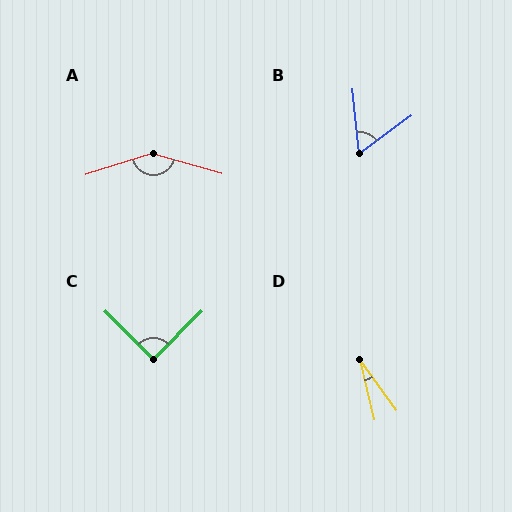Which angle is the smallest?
D, at approximately 22 degrees.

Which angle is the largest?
A, at approximately 147 degrees.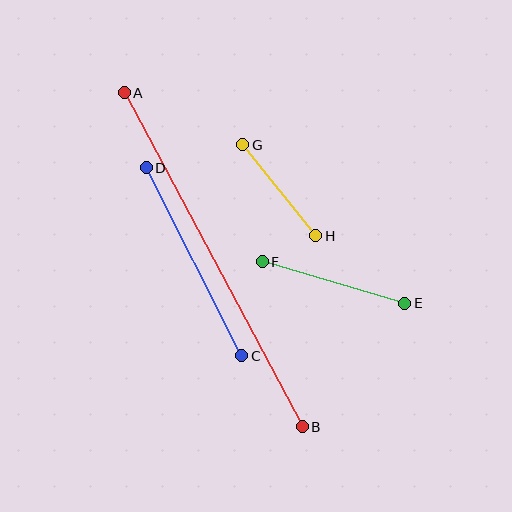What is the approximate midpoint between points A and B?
The midpoint is at approximately (213, 260) pixels.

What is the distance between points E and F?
The distance is approximately 148 pixels.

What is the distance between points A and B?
The distance is approximately 378 pixels.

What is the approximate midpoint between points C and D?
The midpoint is at approximately (194, 262) pixels.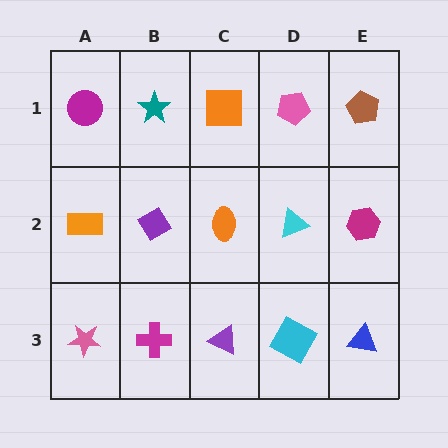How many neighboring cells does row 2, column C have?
4.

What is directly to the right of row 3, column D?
A blue triangle.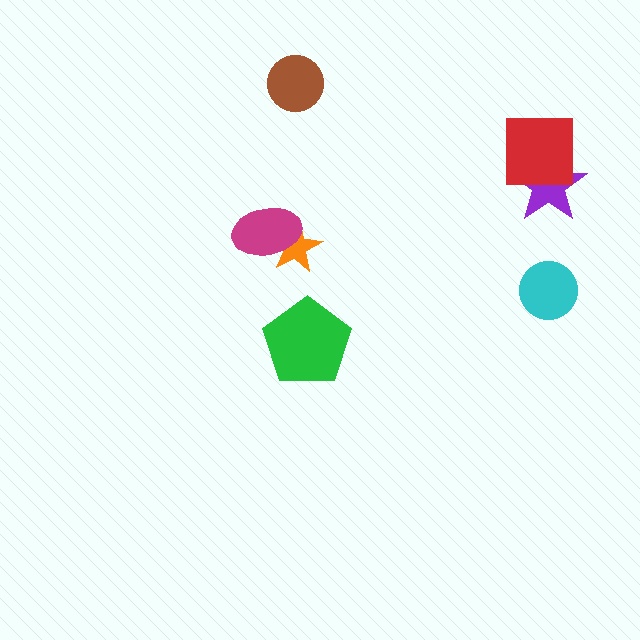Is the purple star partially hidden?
Yes, it is partially covered by another shape.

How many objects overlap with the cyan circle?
0 objects overlap with the cyan circle.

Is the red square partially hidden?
No, no other shape covers it.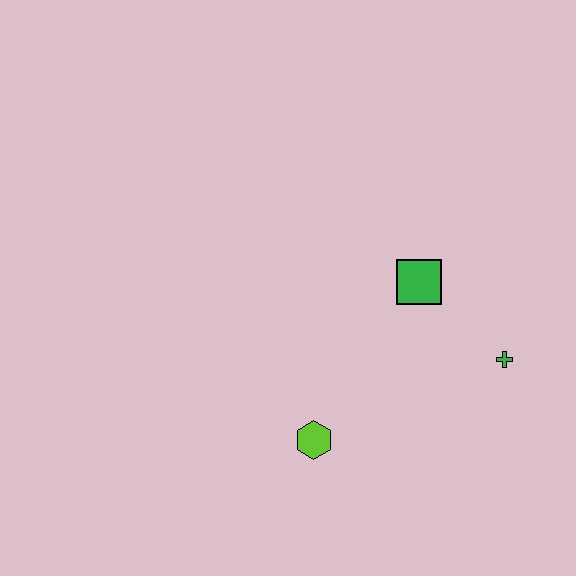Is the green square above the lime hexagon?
Yes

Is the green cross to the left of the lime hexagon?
No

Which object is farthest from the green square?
The lime hexagon is farthest from the green square.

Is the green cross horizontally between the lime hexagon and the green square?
No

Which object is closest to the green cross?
The green square is closest to the green cross.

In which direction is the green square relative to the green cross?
The green square is to the left of the green cross.